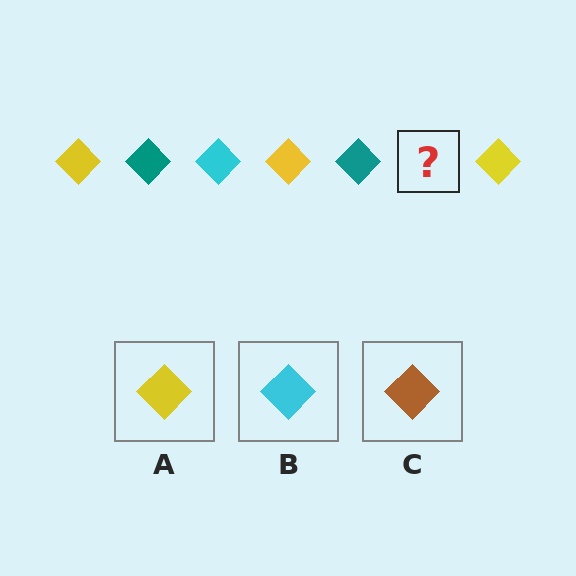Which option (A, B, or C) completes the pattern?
B.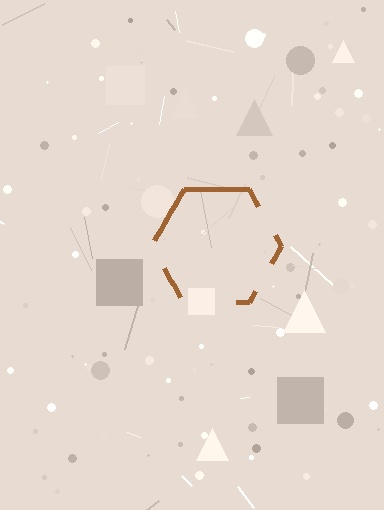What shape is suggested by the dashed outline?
The dashed outline suggests a hexagon.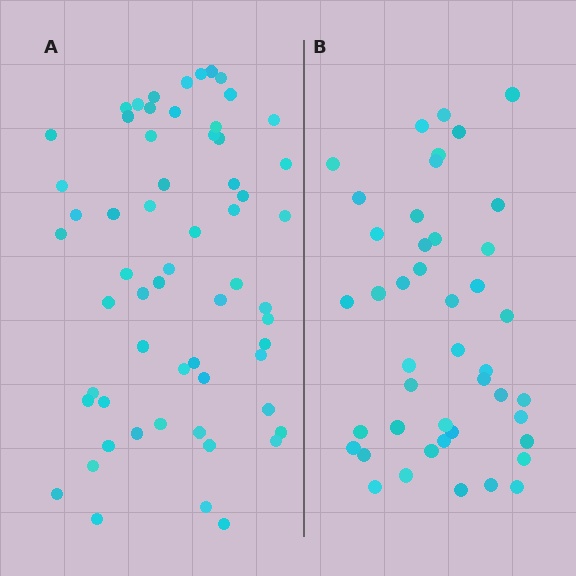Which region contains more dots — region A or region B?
Region A (the left region) has more dots.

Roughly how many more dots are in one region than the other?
Region A has approximately 15 more dots than region B.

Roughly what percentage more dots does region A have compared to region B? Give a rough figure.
About 35% more.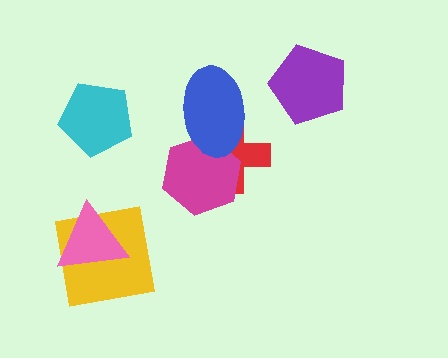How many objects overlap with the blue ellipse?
2 objects overlap with the blue ellipse.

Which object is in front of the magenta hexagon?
The blue ellipse is in front of the magenta hexagon.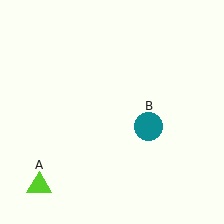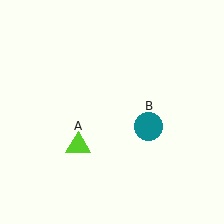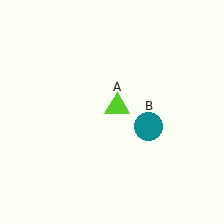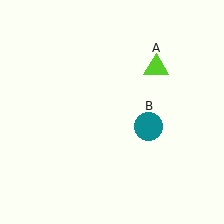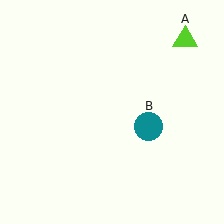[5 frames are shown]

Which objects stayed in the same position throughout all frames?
Teal circle (object B) remained stationary.